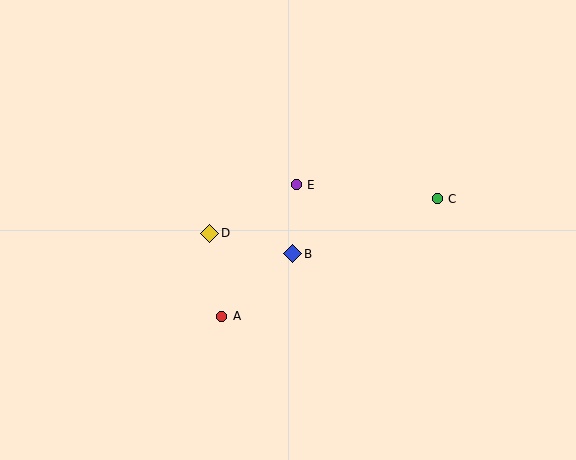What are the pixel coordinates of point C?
Point C is at (437, 199).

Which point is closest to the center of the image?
Point B at (293, 254) is closest to the center.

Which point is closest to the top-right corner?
Point C is closest to the top-right corner.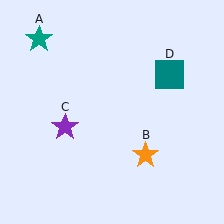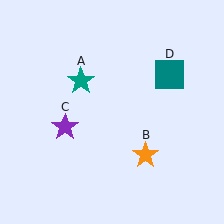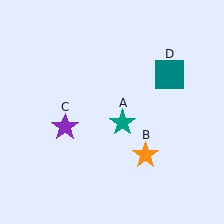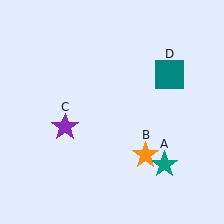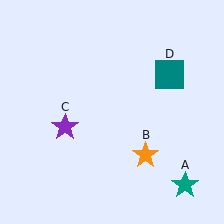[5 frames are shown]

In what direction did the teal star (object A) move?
The teal star (object A) moved down and to the right.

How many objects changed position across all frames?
1 object changed position: teal star (object A).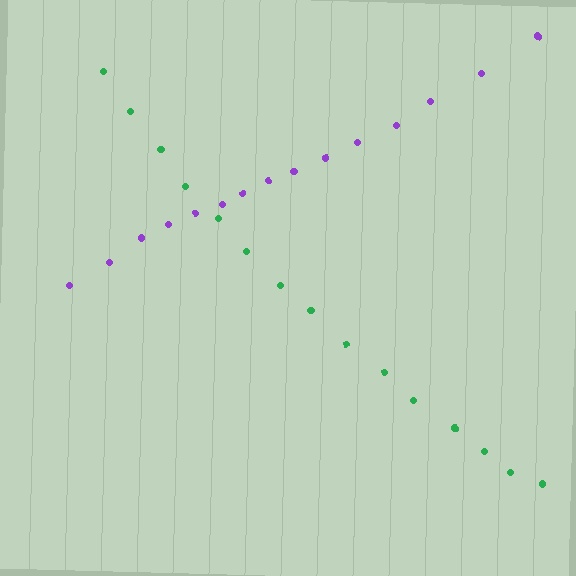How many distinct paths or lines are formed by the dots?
There are 2 distinct paths.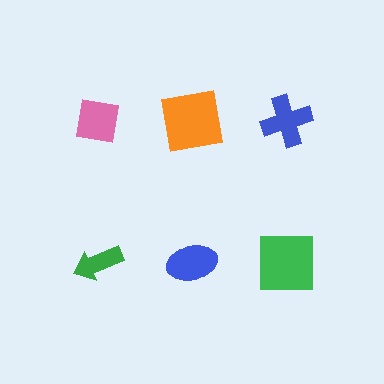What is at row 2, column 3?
A green square.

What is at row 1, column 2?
An orange square.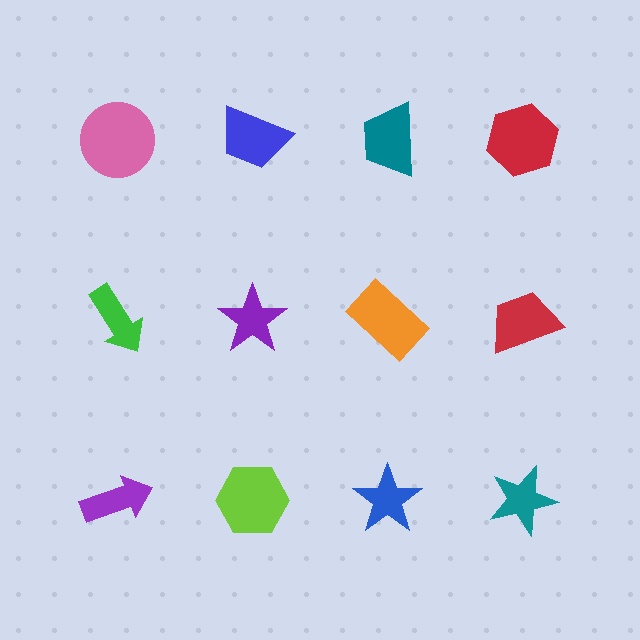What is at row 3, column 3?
A blue star.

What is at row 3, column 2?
A lime hexagon.